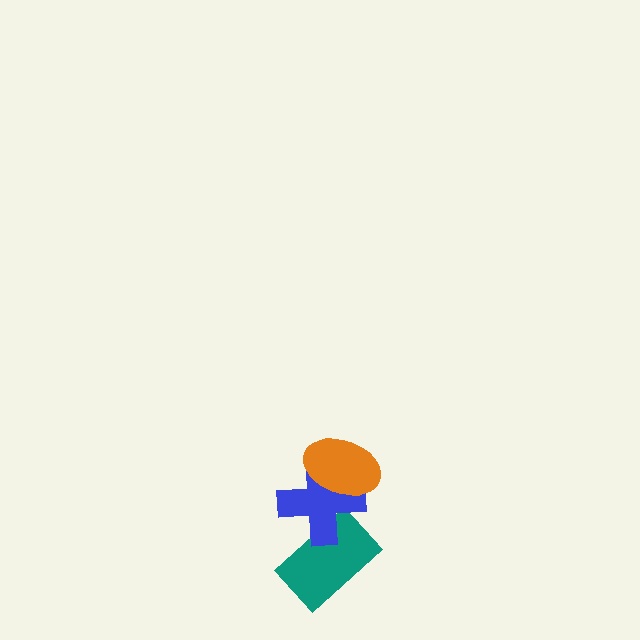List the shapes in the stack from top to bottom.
From top to bottom: the orange ellipse, the blue cross, the teal rectangle.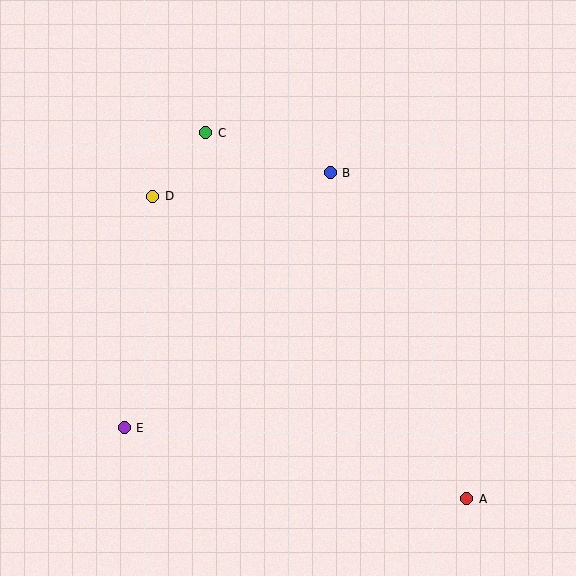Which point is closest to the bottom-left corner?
Point E is closest to the bottom-left corner.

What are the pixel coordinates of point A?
Point A is at (467, 499).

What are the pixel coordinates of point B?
Point B is at (330, 173).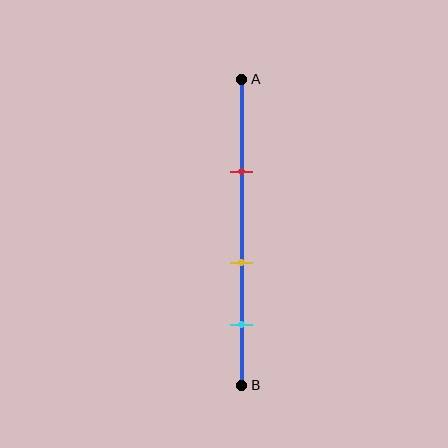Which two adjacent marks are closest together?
The yellow and cyan marks are the closest adjacent pair.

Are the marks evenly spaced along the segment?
Yes, the marks are approximately evenly spaced.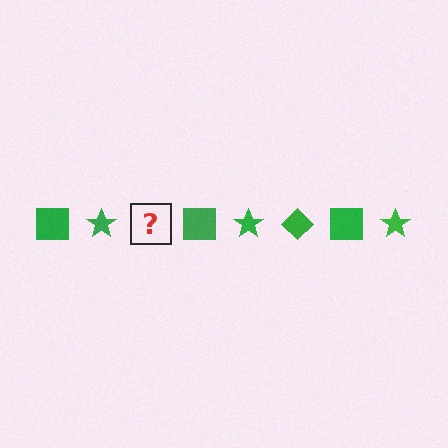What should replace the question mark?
The question mark should be replaced with a green diamond.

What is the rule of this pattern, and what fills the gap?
The rule is that the pattern cycles through square, star, diamond shapes in green. The gap should be filled with a green diamond.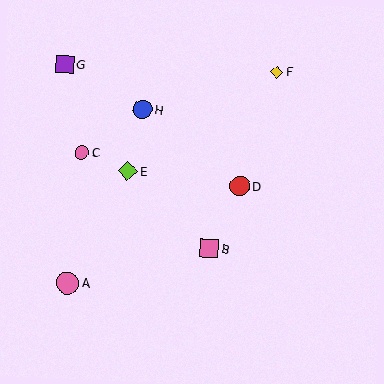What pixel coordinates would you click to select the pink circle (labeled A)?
Click at (67, 283) to select the pink circle A.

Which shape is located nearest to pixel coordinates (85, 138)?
The pink circle (labeled C) at (82, 153) is nearest to that location.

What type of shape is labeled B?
Shape B is a pink square.